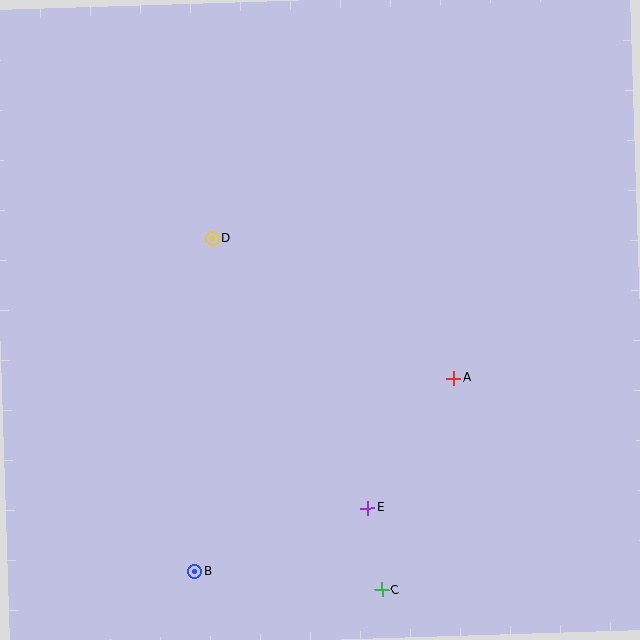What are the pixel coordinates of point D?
Point D is at (212, 239).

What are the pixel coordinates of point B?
Point B is at (195, 572).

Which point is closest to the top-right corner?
Point A is closest to the top-right corner.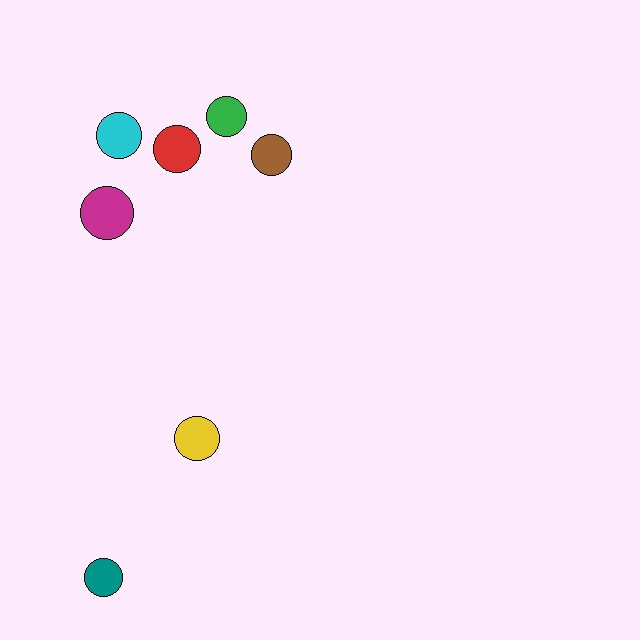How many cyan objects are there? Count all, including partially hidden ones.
There is 1 cyan object.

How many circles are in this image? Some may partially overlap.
There are 7 circles.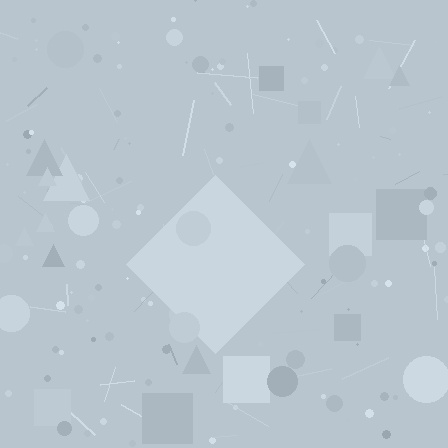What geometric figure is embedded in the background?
A diamond is embedded in the background.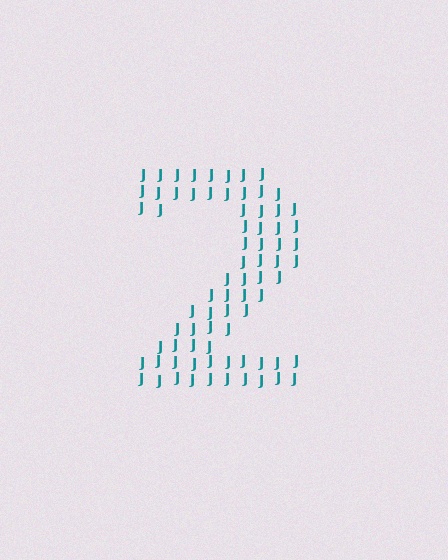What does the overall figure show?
The overall figure shows the digit 2.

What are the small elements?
The small elements are letter J's.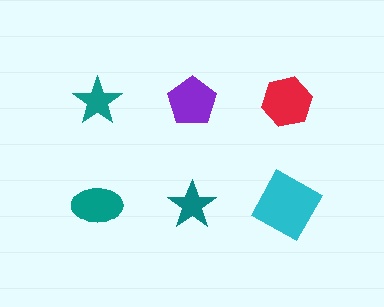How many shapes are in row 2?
3 shapes.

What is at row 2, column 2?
A teal star.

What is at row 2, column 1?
A teal ellipse.